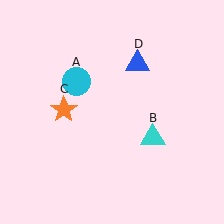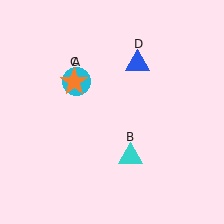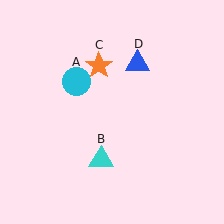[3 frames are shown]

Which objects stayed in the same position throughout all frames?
Cyan circle (object A) and blue triangle (object D) remained stationary.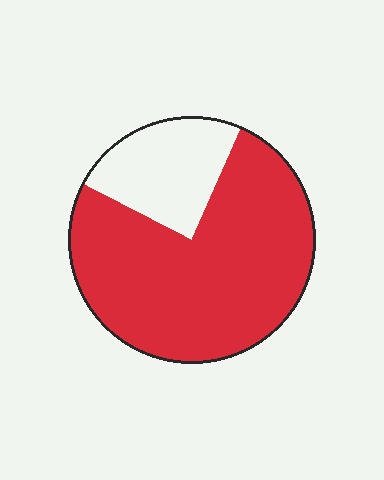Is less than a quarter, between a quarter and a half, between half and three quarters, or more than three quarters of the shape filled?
More than three quarters.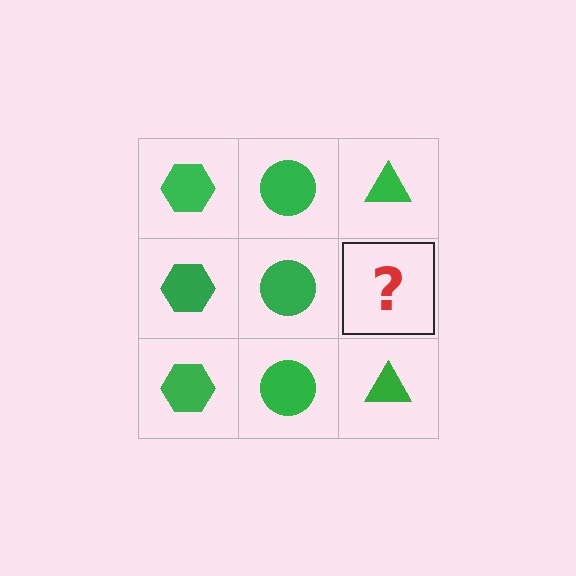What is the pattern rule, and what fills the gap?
The rule is that each column has a consistent shape. The gap should be filled with a green triangle.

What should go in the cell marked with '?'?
The missing cell should contain a green triangle.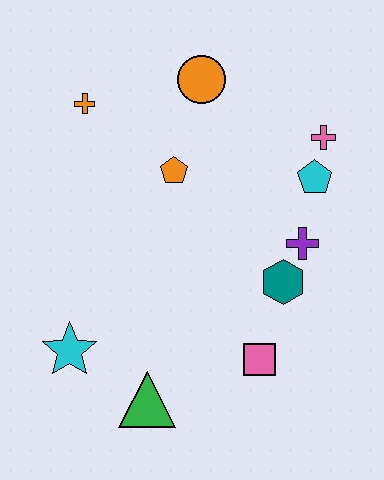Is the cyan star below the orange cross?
Yes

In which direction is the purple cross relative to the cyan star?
The purple cross is to the right of the cyan star.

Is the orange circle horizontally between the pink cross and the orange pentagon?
Yes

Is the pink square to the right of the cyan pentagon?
No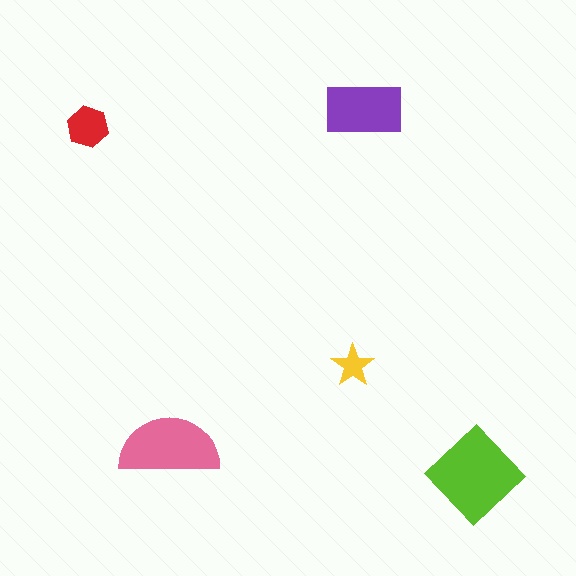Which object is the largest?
The lime diamond.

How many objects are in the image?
There are 5 objects in the image.